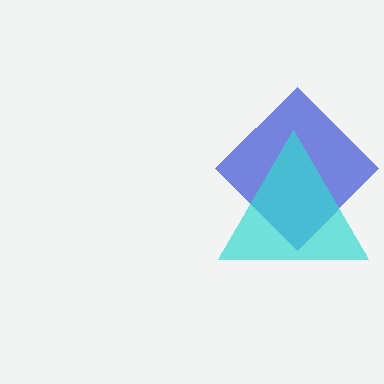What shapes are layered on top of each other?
The layered shapes are: a blue diamond, a cyan triangle.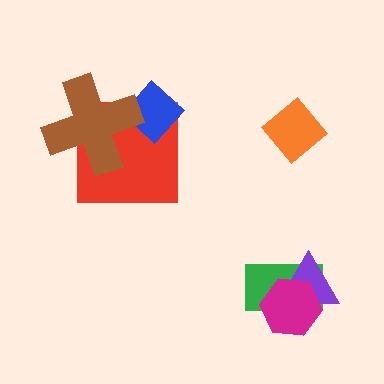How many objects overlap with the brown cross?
2 objects overlap with the brown cross.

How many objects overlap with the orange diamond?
0 objects overlap with the orange diamond.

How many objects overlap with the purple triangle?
2 objects overlap with the purple triangle.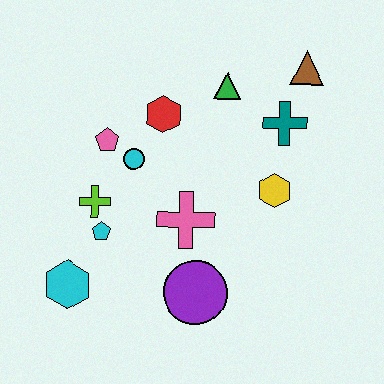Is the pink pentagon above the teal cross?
No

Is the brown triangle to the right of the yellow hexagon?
Yes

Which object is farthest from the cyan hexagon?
The brown triangle is farthest from the cyan hexagon.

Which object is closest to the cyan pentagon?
The lime cross is closest to the cyan pentagon.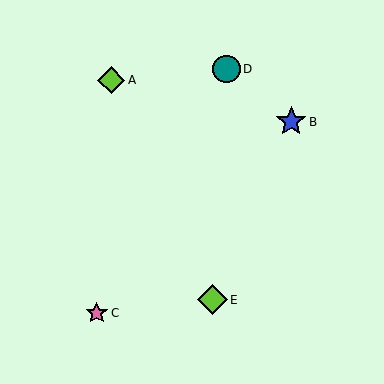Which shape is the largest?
The blue star (labeled B) is the largest.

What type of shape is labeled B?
Shape B is a blue star.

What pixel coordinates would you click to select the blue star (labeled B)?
Click at (291, 122) to select the blue star B.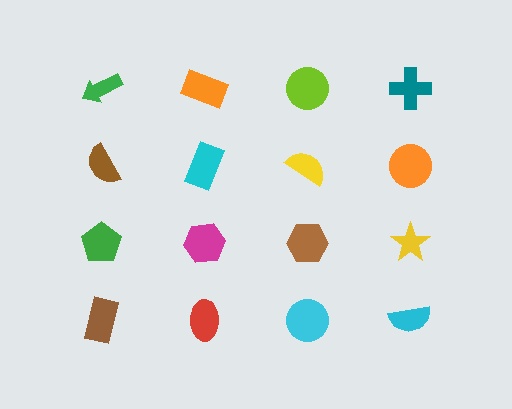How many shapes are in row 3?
4 shapes.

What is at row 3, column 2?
A magenta hexagon.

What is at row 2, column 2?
A cyan rectangle.